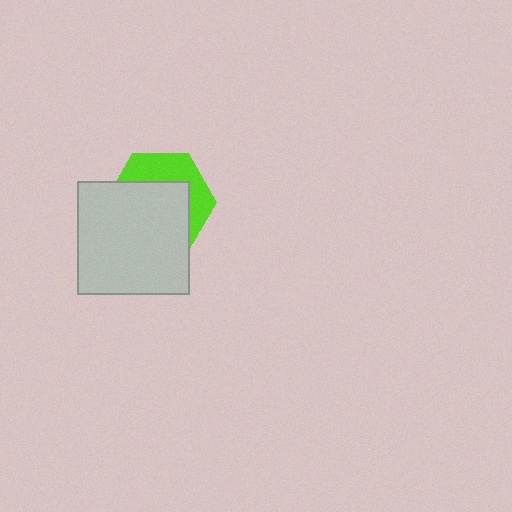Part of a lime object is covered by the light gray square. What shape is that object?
It is a hexagon.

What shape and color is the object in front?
The object in front is a light gray square.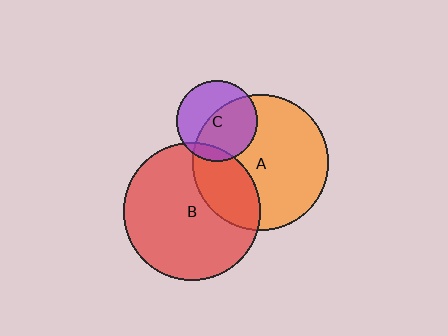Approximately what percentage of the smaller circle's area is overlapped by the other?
Approximately 55%.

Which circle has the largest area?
Circle B (red).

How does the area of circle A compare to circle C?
Approximately 2.8 times.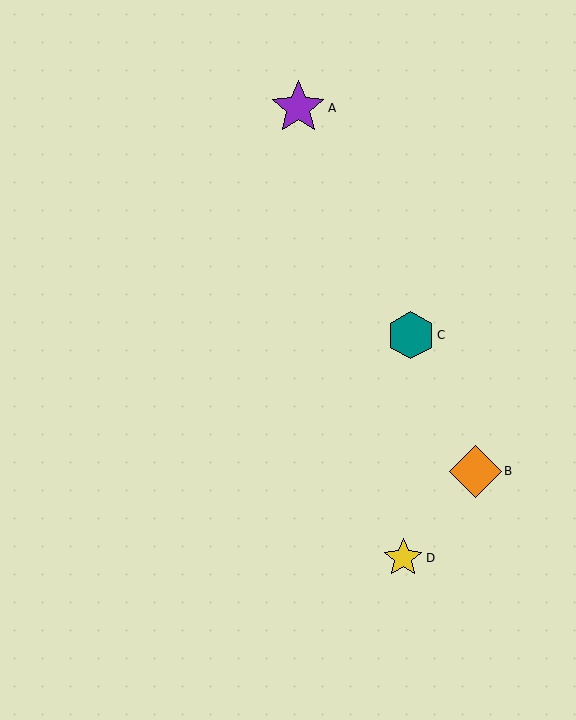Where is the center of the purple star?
The center of the purple star is at (298, 108).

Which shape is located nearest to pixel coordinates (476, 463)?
The orange diamond (labeled B) at (475, 471) is nearest to that location.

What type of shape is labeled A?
Shape A is a purple star.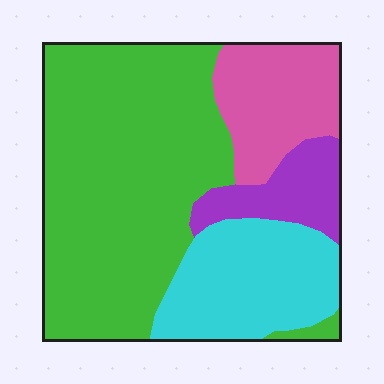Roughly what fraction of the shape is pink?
Pink takes up about one sixth (1/6) of the shape.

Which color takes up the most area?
Green, at roughly 55%.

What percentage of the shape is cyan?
Cyan covers about 20% of the shape.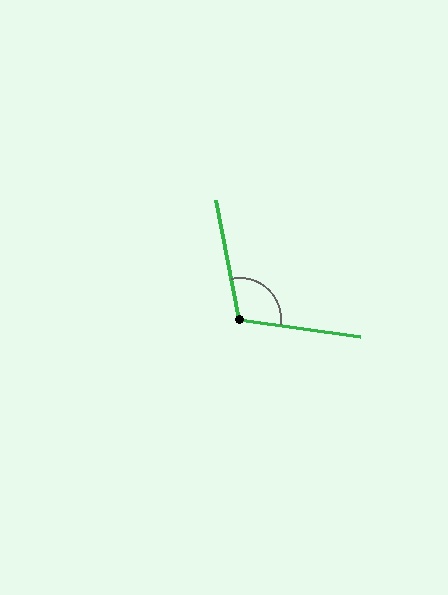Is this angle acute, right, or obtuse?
It is obtuse.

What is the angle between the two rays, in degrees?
Approximately 109 degrees.